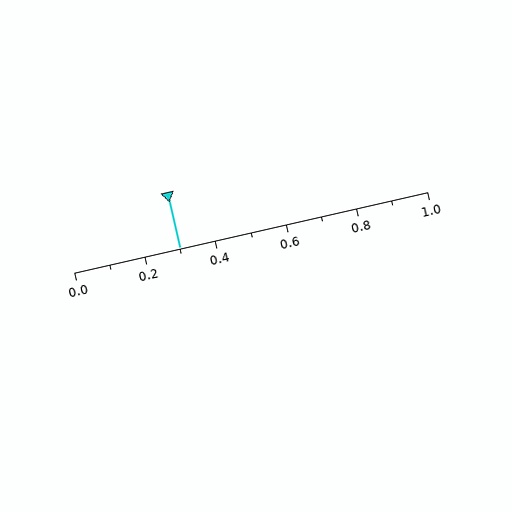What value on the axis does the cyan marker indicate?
The marker indicates approximately 0.3.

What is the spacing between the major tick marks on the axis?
The major ticks are spaced 0.2 apart.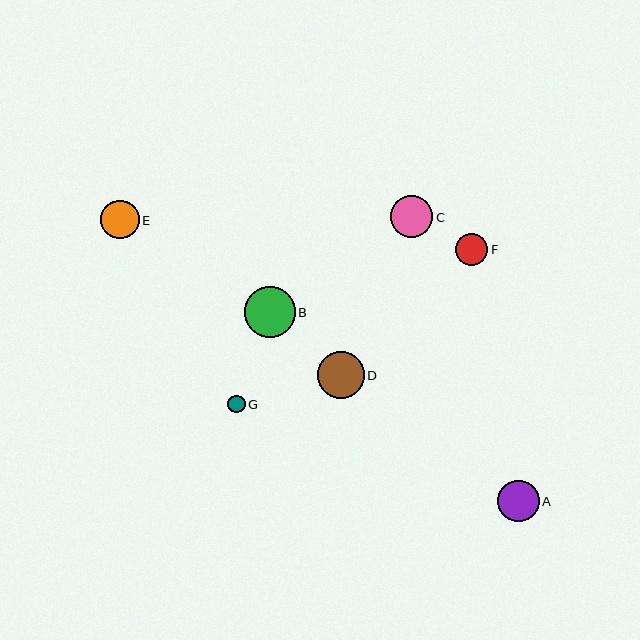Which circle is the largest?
Circle B is the largest with a size of approximately 51 pixels.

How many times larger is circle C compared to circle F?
Circle C is approximately 1.3 times the size of circle F.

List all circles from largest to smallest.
From largest to smallest: B, D, C, A, E, F, G.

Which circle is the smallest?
Circle G is the smallest with a size of approximately 17 pixels.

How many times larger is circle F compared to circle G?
Circle F is approximately 1.9 times the size of circle G.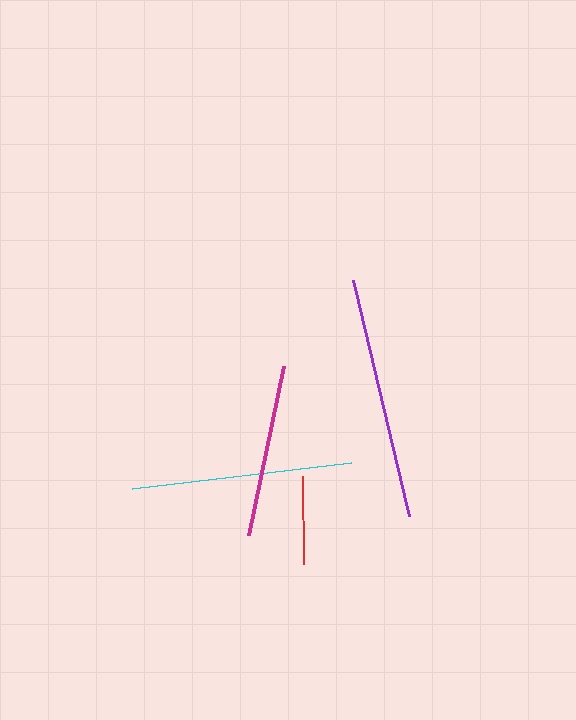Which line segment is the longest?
The purple line is the longest at approximately 242 pixels.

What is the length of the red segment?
The red segment is approximately 88 pixels long.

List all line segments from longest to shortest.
From longest to shortest: purple, cyan, magenta, red.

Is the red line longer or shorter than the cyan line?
The cyan line is longer than the red line.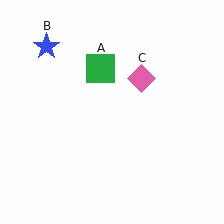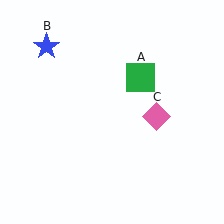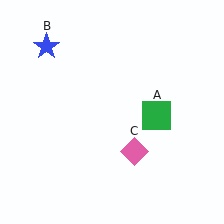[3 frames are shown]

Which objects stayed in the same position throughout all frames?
Blue star (object B) remained stationary.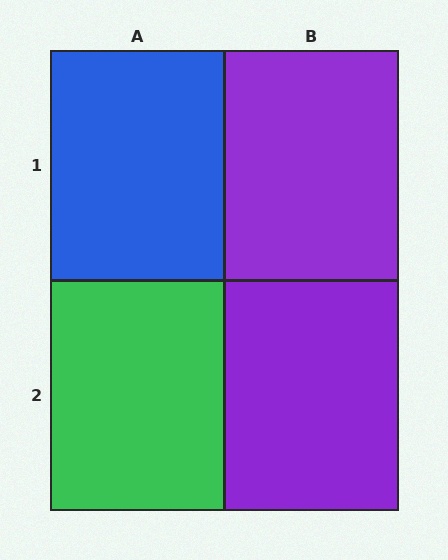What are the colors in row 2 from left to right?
Green, purple.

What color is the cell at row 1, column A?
Blue.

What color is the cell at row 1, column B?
Purple.